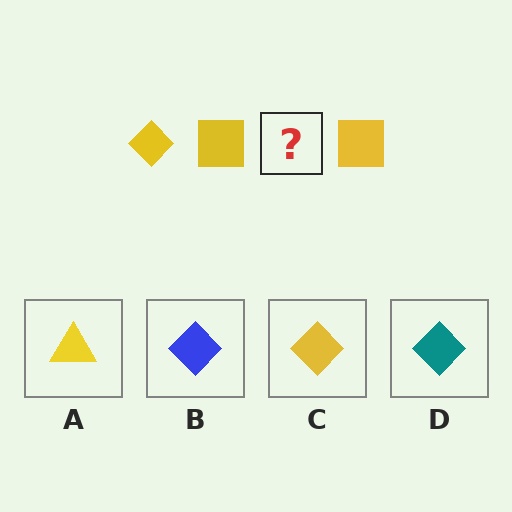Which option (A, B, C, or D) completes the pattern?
C.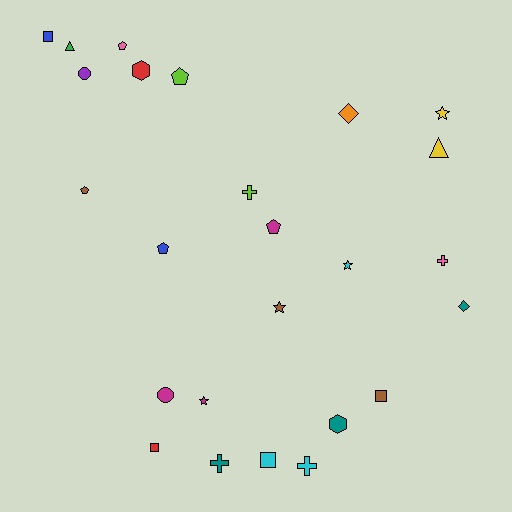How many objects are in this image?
There are 25 objects.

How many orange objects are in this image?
There is 1 orange object.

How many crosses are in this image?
There are 4 crosses.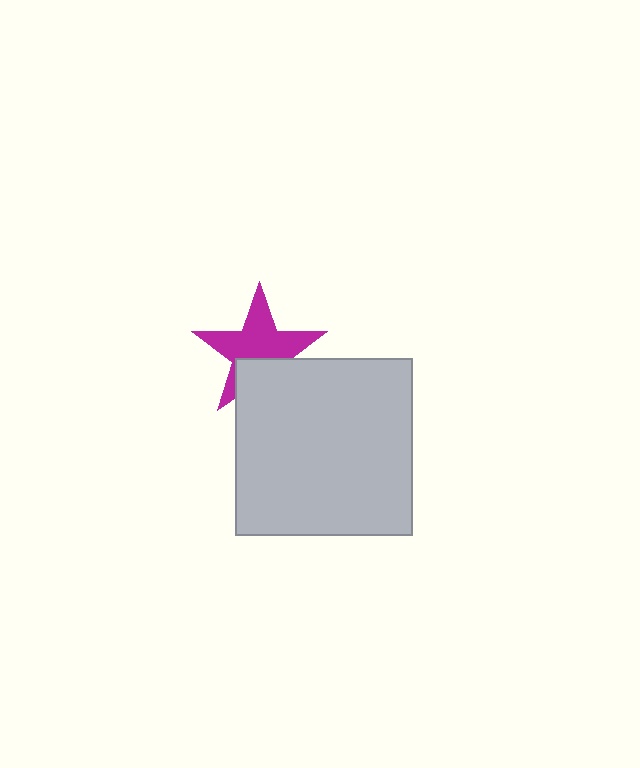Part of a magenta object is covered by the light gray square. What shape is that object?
It is a star.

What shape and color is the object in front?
The object in front is a light gray square.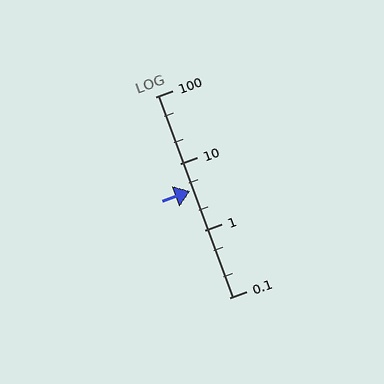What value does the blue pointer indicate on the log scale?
The pointer indicates approximately 3.9.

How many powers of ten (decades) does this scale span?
The scale spans 3 decades, from 0.1 to 100.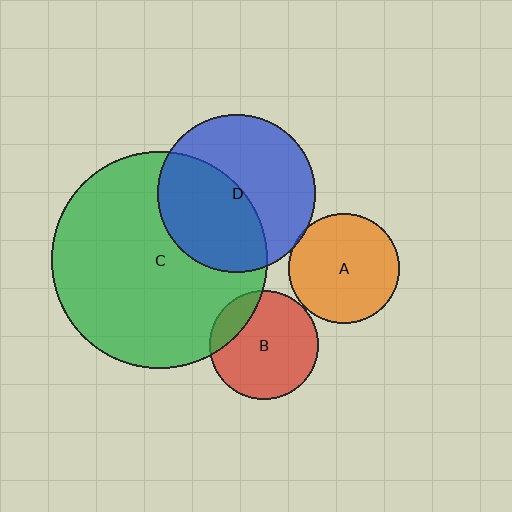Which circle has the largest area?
Circle C (green).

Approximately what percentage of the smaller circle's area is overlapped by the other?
Approximately 45%.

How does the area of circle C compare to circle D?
Approximately 1.9 times.